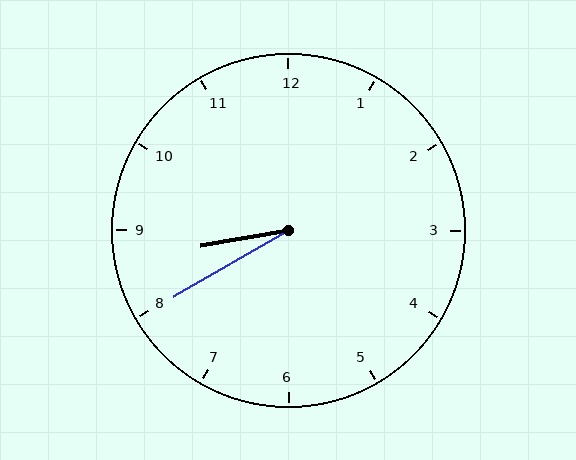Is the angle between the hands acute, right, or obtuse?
It is acute.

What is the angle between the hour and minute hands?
Approximately 20 degrees.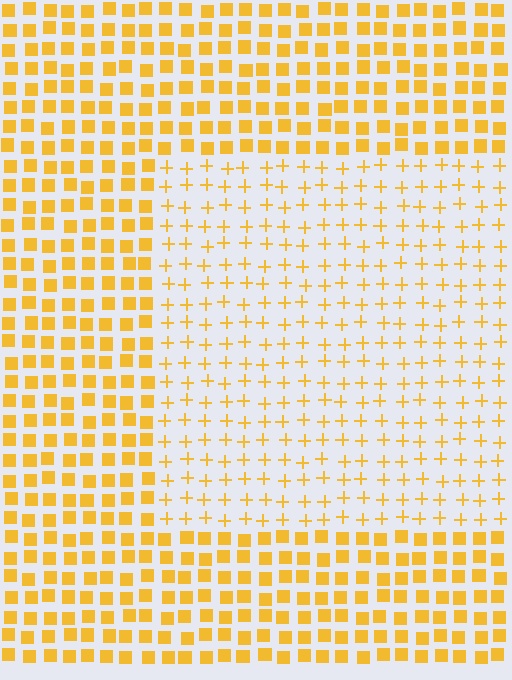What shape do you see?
I see a rectangle.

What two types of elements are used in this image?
The image uses plus signs inside the rectangle region and squares outside it.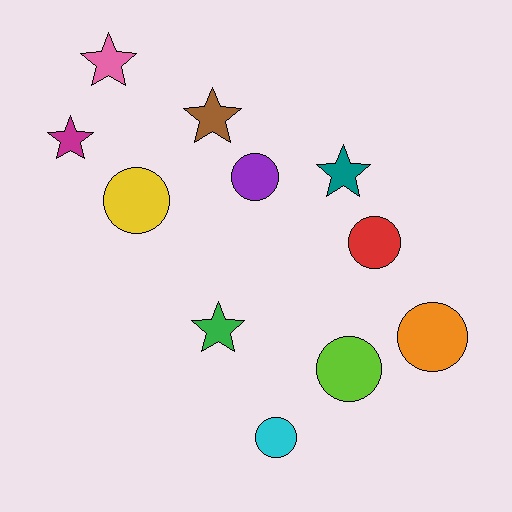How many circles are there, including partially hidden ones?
There are 6 circles.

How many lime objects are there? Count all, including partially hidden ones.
There is 1 lime object.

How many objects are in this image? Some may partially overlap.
There are 11 objects.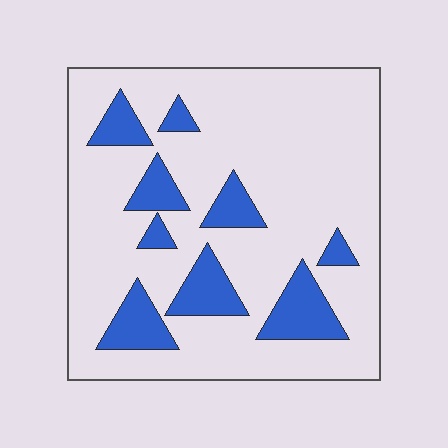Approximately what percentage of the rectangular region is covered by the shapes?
Approximately 20%.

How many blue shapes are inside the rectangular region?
9.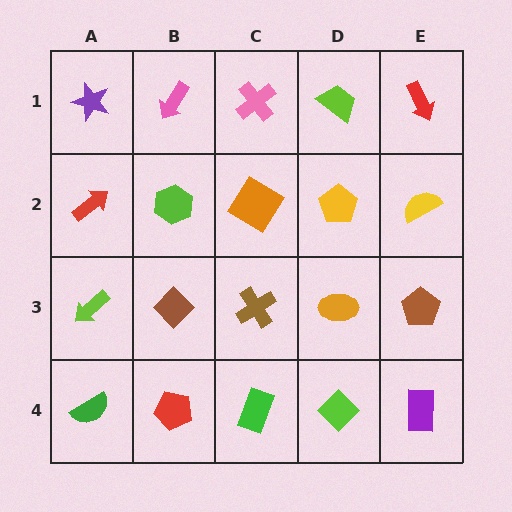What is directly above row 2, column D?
A lime trapezoid.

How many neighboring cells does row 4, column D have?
3.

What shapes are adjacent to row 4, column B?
A brown diamond (row 3, column B), a green semicircle (row 4, column A), a green rectangle (row 4, column C).